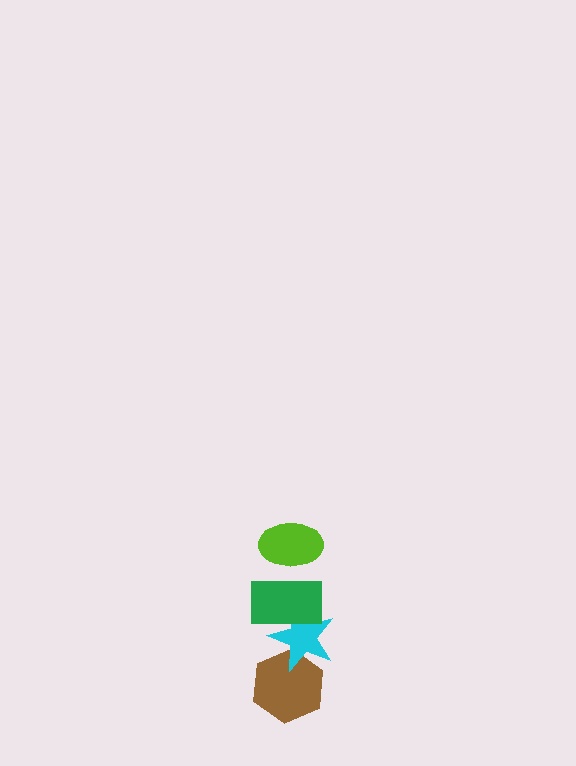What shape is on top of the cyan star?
The green rectangle is on top of the cyan star.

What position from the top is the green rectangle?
The green rectangle is 2nd from the top.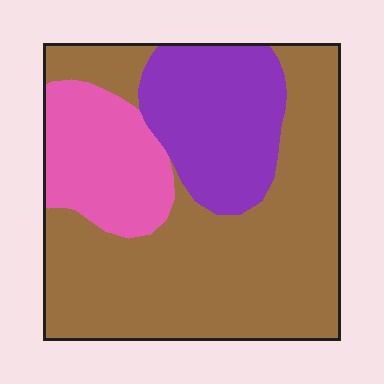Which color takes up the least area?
Pink, at roughly 20%.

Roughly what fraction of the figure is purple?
Purple covers 22% of the figure.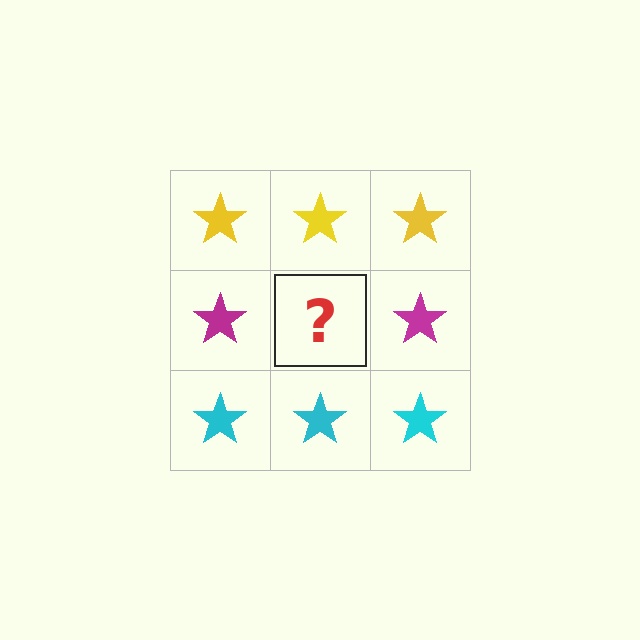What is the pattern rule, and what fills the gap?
The rule is that each row has a consistent color. The gap should be filled with a magenta star.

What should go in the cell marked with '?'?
The missing cell should contain a magenta star.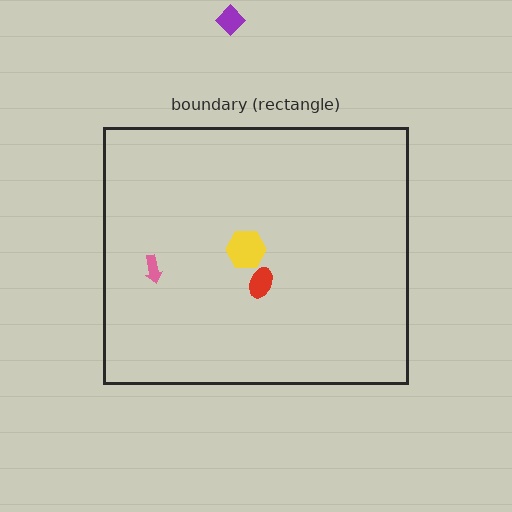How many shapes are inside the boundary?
3 inside, 1 outside.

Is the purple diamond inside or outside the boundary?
Outside.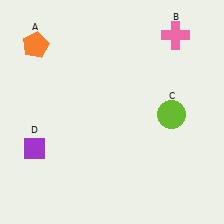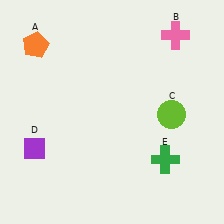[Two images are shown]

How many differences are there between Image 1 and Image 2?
There is 1 difference between the two images.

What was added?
A green cross (E) was added in Image 2.